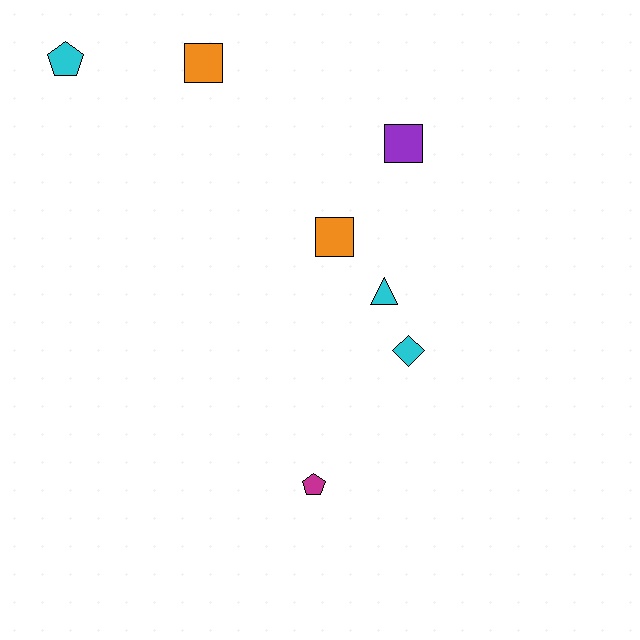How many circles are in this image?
There are no circles.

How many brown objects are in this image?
There are no brown objects.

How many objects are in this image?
There are 7 objects.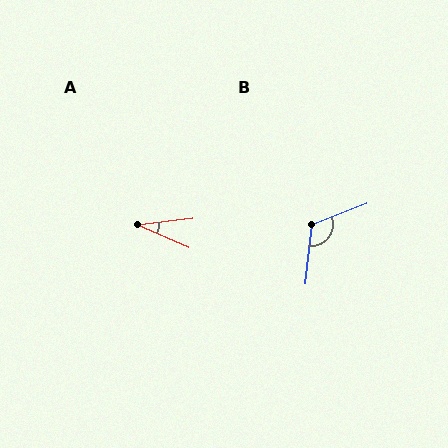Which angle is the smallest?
A, at approximately 30 degrees.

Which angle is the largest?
B, at approximately 118 degrees.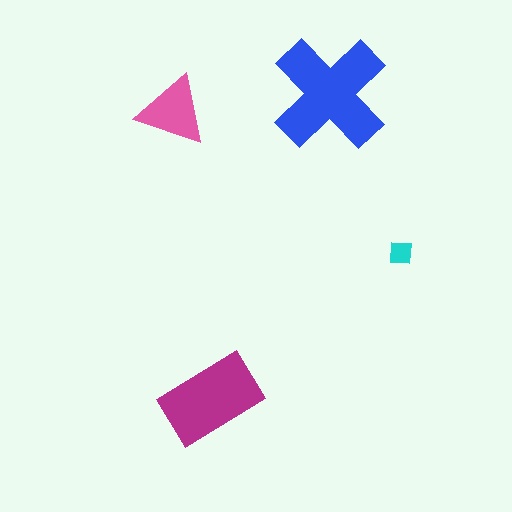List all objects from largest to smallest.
The blue cross, the magenta rectangle, the pink triangle, the cyan square.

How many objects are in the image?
There are 4 objects in the image.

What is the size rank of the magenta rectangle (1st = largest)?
2nd.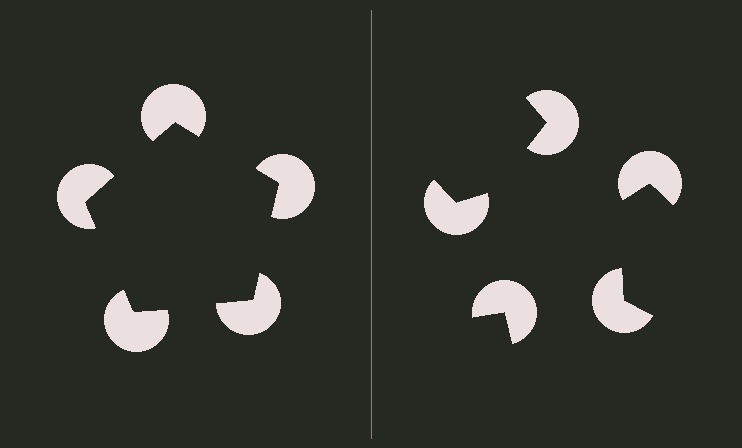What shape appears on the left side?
An illusory pentagon.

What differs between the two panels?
The pac-man discs are positioned identically on both sides; only the wedge orientations differ. On the left they align to a pentagon; on the right they are misaligned.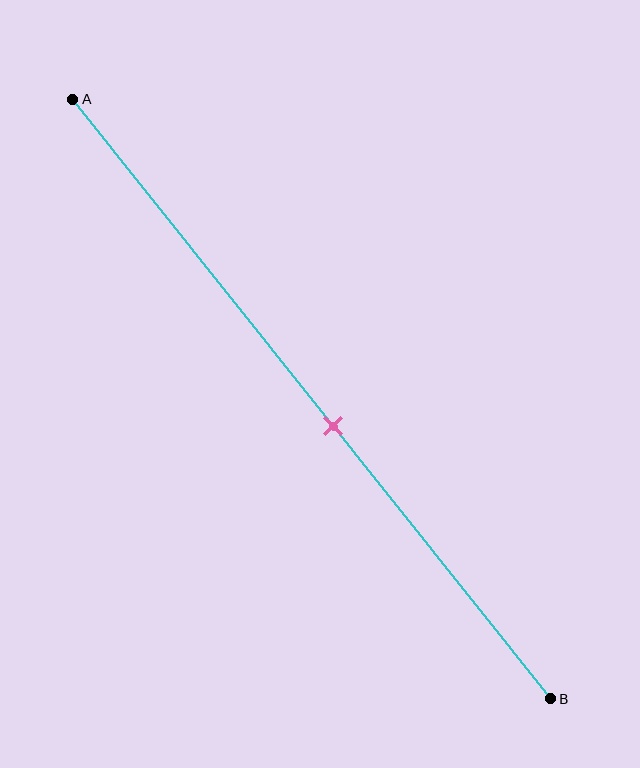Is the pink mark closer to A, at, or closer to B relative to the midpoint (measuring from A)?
The pink mark is closer to point B than the midpoint of segment AB.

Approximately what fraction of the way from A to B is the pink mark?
The pink mark is approximately 55% of the way from A to B.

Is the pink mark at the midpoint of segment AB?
No, the mark is at about 55% from A, not at the 50% midpoint.